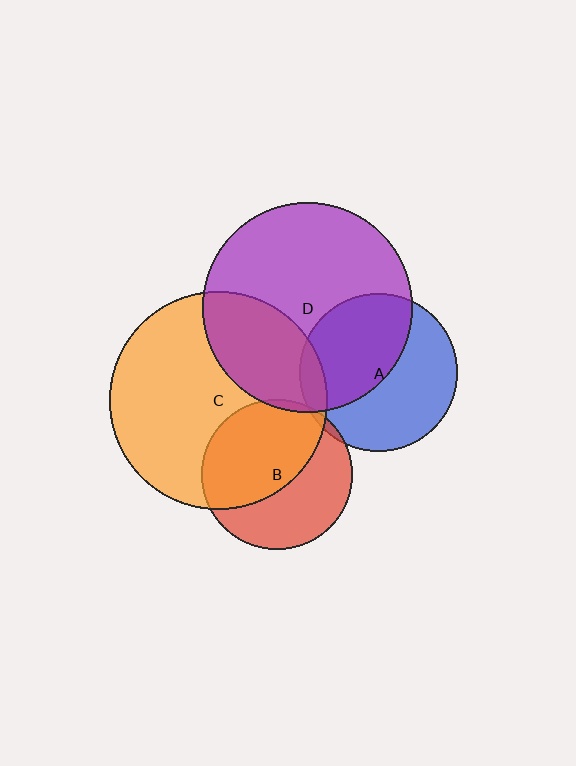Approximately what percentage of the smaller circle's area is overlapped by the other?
Approximately 50%.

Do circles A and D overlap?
Yes.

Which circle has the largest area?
Circle C (orange).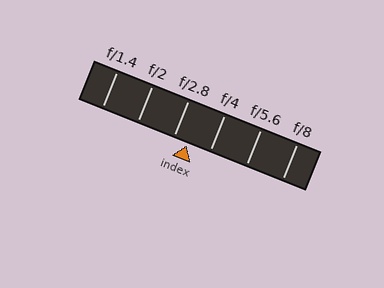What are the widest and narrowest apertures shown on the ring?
The widest aperture shown is f/1.4 and the narrowest is f/8.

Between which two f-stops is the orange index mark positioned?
The index mark is between f/2.8 and f/4.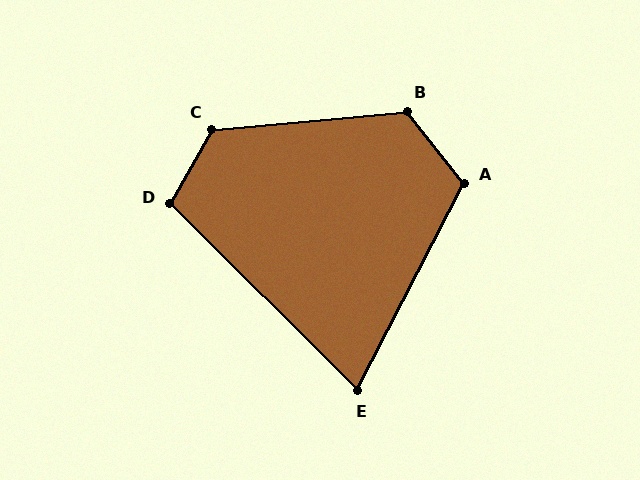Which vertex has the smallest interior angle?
E, at approximately 72 degrees.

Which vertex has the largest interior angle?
C, at approximately 125 degrees.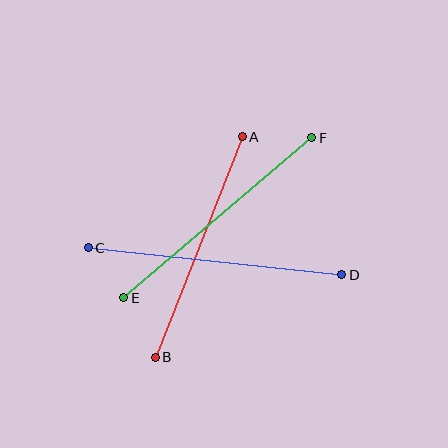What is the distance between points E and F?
The distance is approximately 247 pixels.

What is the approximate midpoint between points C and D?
The midpoint is at approximately (215, 261) pixels.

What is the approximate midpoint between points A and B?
The midpoint is at approximately (199, 247) pixels.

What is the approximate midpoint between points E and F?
The midpoint is at approximately (218, 218) pixels.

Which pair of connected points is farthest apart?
Points C and D are farthest apart.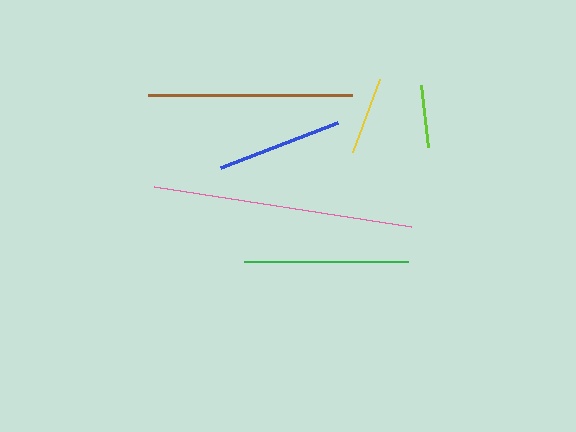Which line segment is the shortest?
The lime line is the shortest at approximately 63 pixels.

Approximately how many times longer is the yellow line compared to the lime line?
The yellow line is approximately 1.2 times the length of the lime line.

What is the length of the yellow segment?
The yellow segment is approximately 78 pixels long.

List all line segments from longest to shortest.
From longest to shortest: pink, brown, green, blue, yellow, lime.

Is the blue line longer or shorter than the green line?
The green line is longer than the blue line.